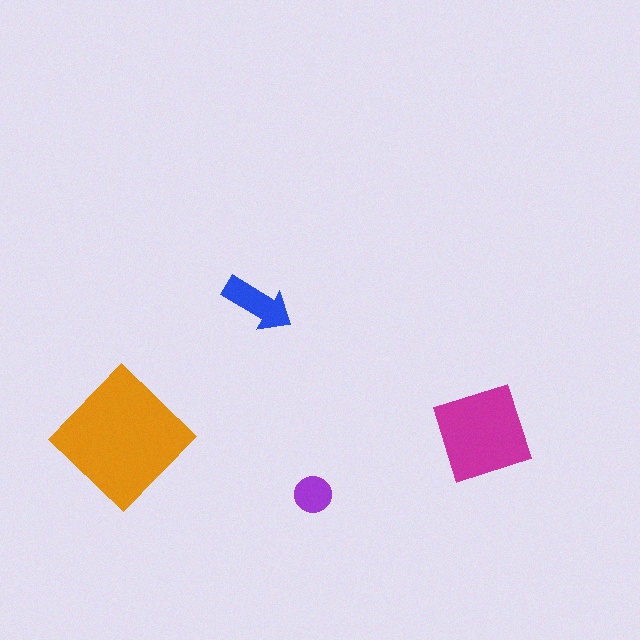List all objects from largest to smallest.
The orange diamond, the magenta diamond, the blue arrow, the purple circle.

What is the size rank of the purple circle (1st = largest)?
4th.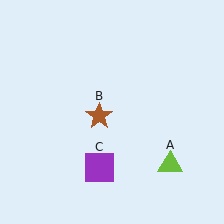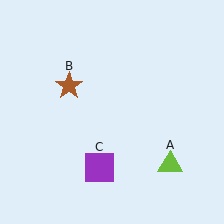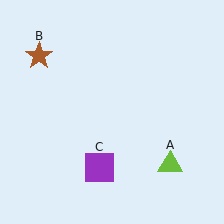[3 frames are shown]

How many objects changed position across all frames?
1 object changed position: brown star (object B).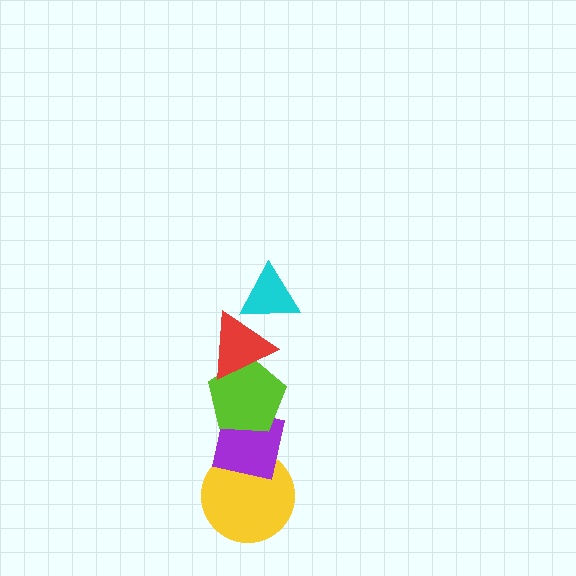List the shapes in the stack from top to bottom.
From top to bottom: the cyan triangle, the red triangle, the lime pentagon, the purple square, the yellow circle.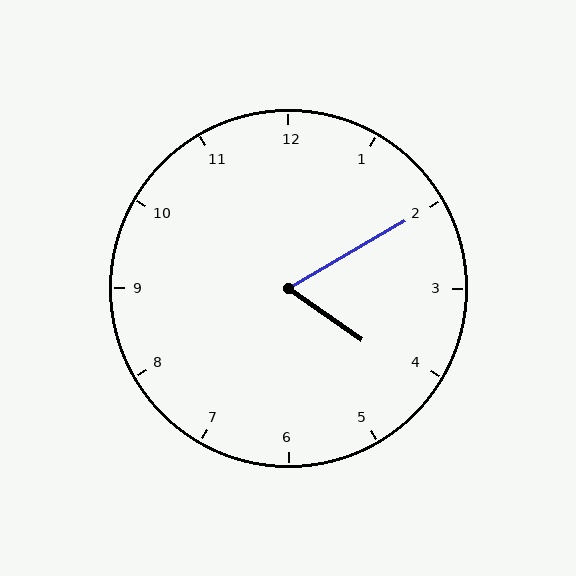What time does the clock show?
4:10.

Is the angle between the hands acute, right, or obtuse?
It is acute.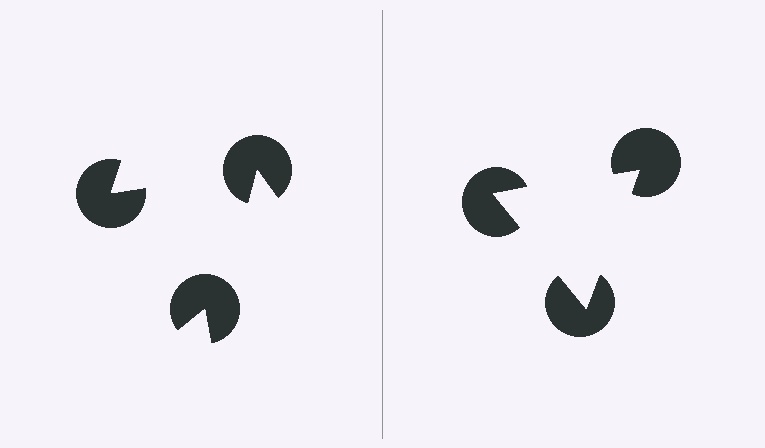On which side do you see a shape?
An illusory triangle appears on the right side. On the left side the wedge cuts are rotated, so no coherent shape forms.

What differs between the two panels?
The pac-man discs are positioned identically on both sides; only the wedge orientations differ. On the right they align to a triangle; on the left they are misaligned.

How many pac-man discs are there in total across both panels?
6 — 3 on each side.